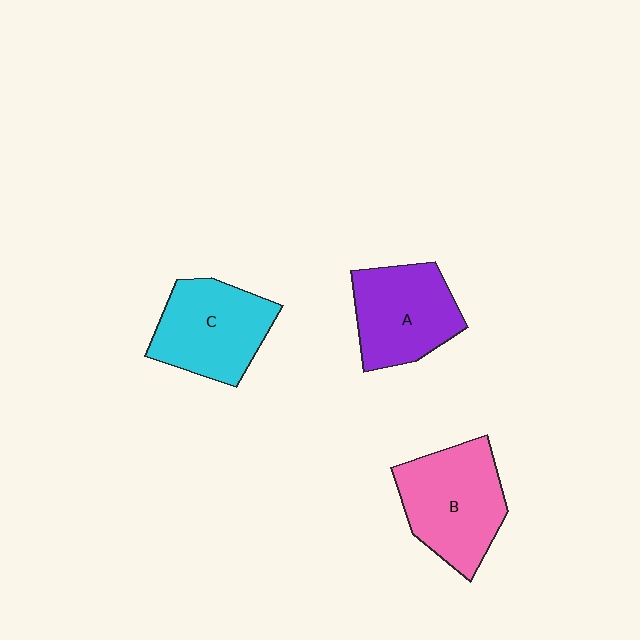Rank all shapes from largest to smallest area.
From largest to smallest: B (pink), C (cyan), A (purple).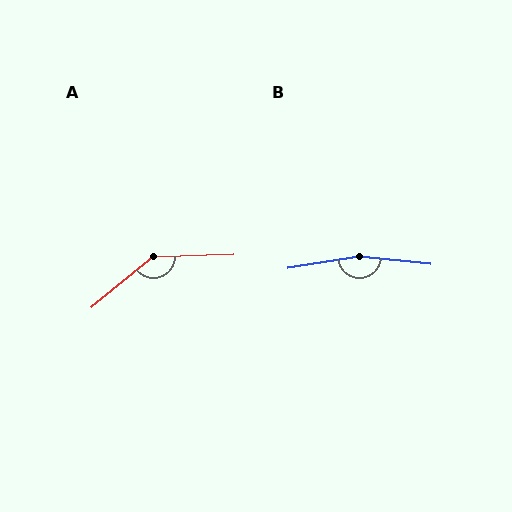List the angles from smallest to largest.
A (142°), B (165°).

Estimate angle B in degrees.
Approximately 165 degrees.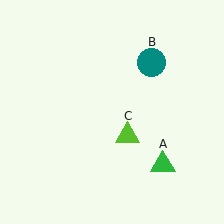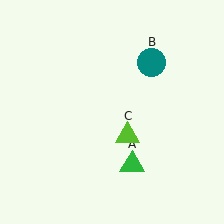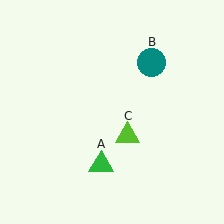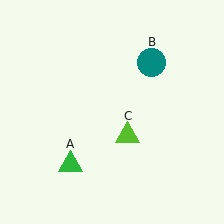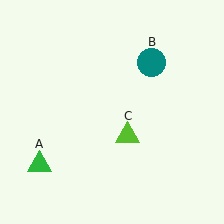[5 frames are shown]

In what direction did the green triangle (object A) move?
The green triangle (object A) moved left.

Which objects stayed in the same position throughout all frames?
Teal circle (object B) and lime triangle (object C) remained stationary.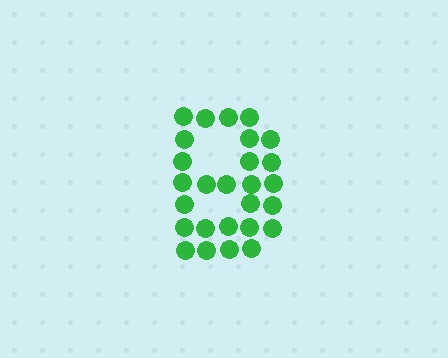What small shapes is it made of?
It is made of small circles.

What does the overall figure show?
The overall figure shows the letter B.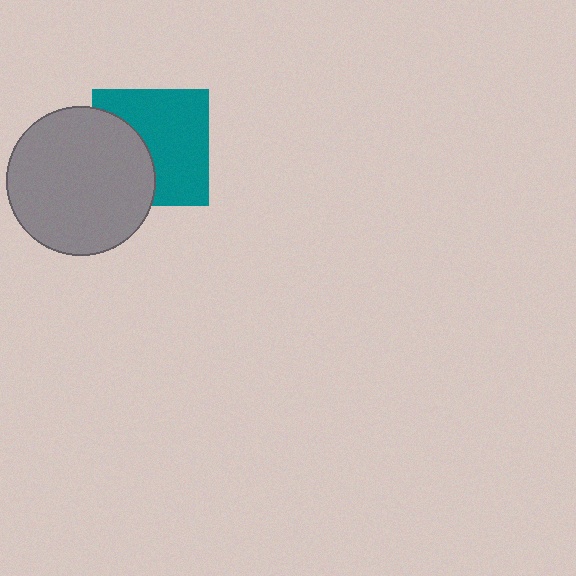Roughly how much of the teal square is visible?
About half of it is visible (roughly 62%).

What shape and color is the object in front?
The object in front is a gray circle.